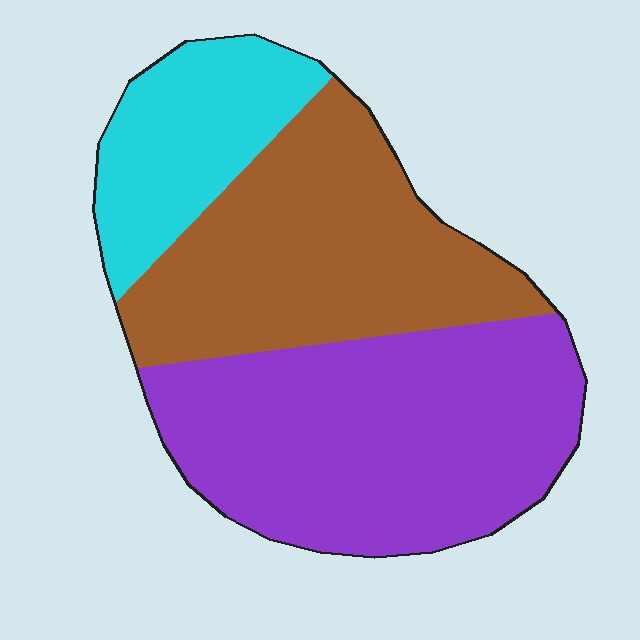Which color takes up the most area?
Purple, at roughly 45%.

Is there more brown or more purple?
Purple.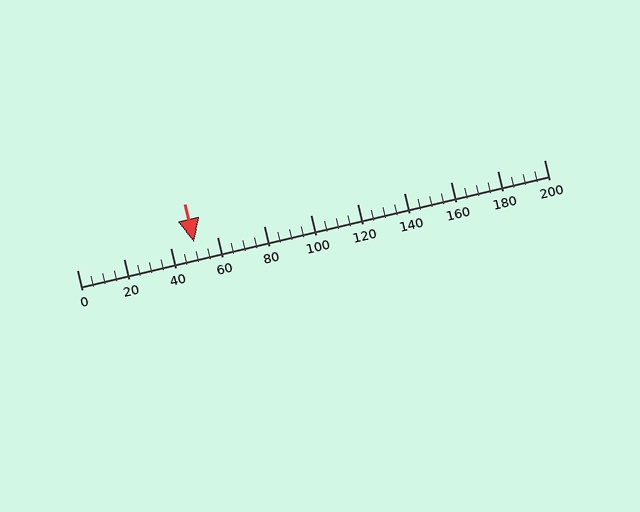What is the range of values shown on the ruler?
The ruler shows values from 0 to 200.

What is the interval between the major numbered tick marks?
The major tick marks are spaced 20 units apart.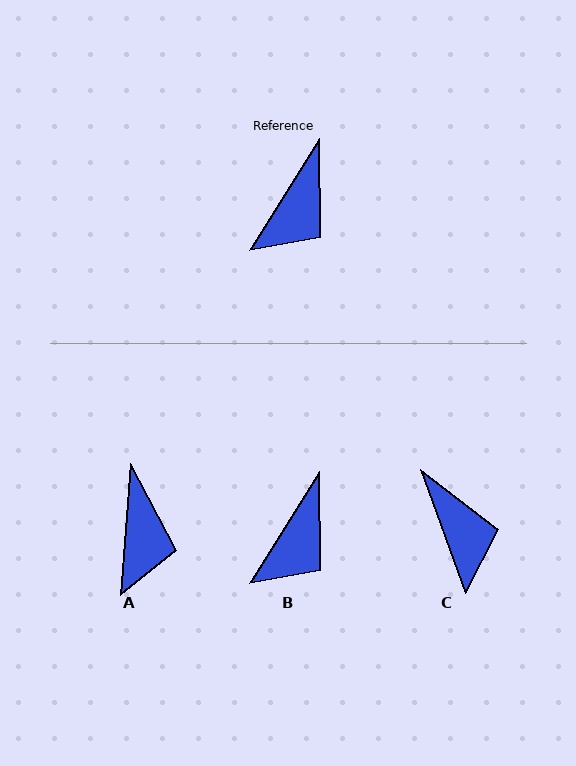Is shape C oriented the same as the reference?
No, it is off by about 52 degrees.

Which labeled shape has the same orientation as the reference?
B.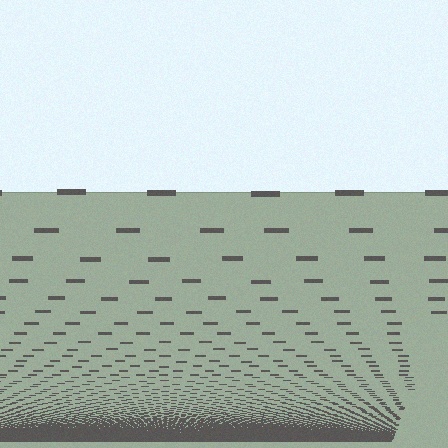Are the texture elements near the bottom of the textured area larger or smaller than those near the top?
Smaller. The gradient is inverted — elements near the bottom are smaller and denser.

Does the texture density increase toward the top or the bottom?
Density increases toward the bottom.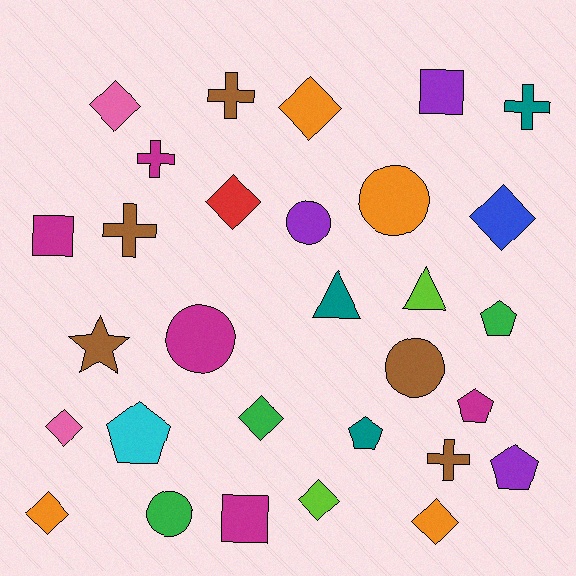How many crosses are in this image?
There are 5 crosses.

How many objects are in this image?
There are 30 objects.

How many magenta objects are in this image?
There are 5 magenta objects.